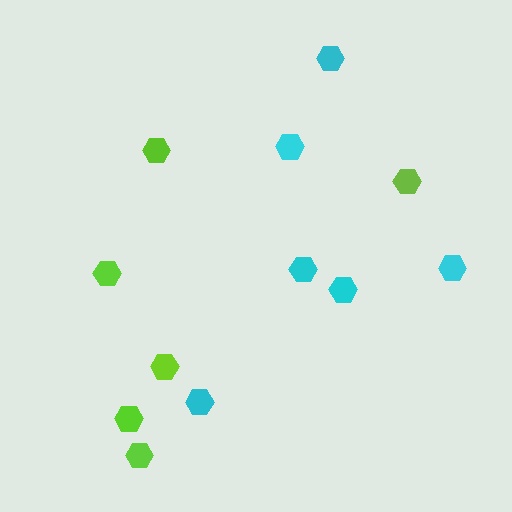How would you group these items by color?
There are 2 groups: one group of cyan hexagons (6) and one group of lime hexagons (6).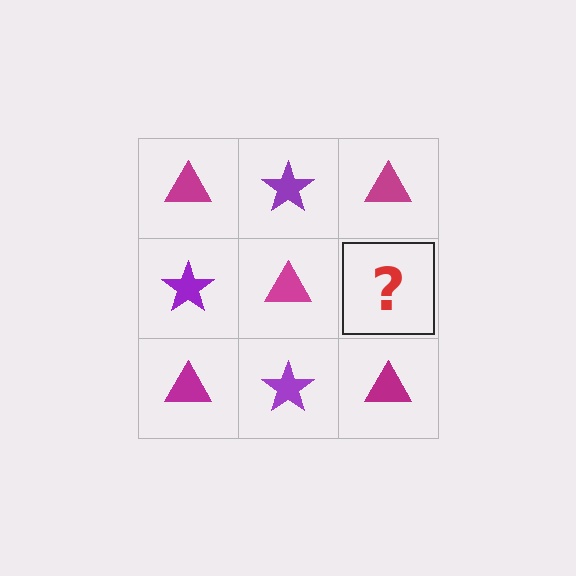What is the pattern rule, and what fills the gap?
The rule is that it alternates magenta triangle and purple star in a checkerboard pattern. The gap should be filled with a purple star.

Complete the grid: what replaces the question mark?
The question mark should be replaced with a purple star.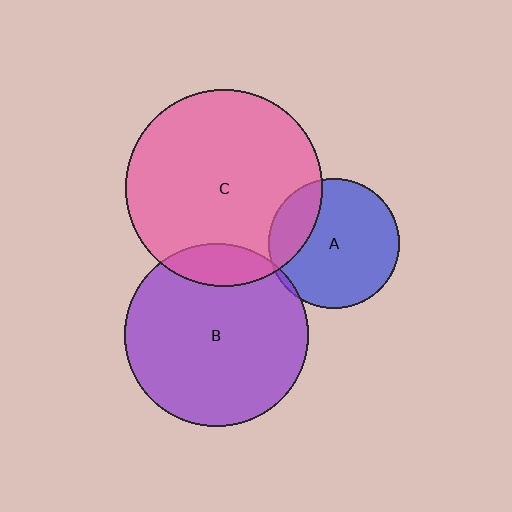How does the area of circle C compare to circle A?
Approximately 2.3 times.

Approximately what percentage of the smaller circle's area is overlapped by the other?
Approximately 15%.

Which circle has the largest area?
Circle C (pink).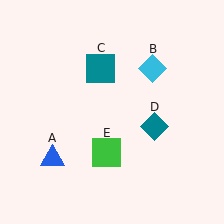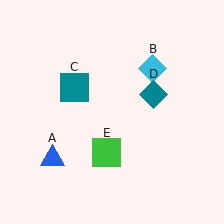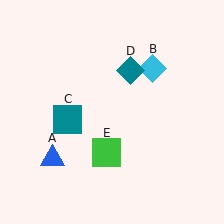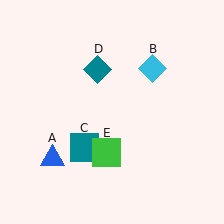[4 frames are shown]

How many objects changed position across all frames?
2 objects changed position: teal square (object C), teal diamond (object D).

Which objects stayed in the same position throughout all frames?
Blue triangle (object A) and cyan diamond (object B) and green square (object E) remained stationary.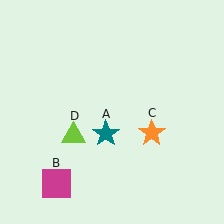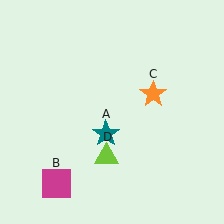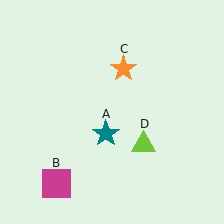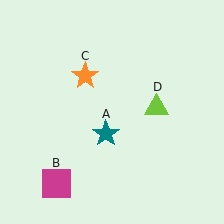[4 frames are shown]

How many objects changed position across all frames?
2 objects changed position: orange star (object C), lime triangle (object D).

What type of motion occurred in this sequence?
The orange star (object C), lime triangle (object D) rotated counterclockwise around the center of the scene.